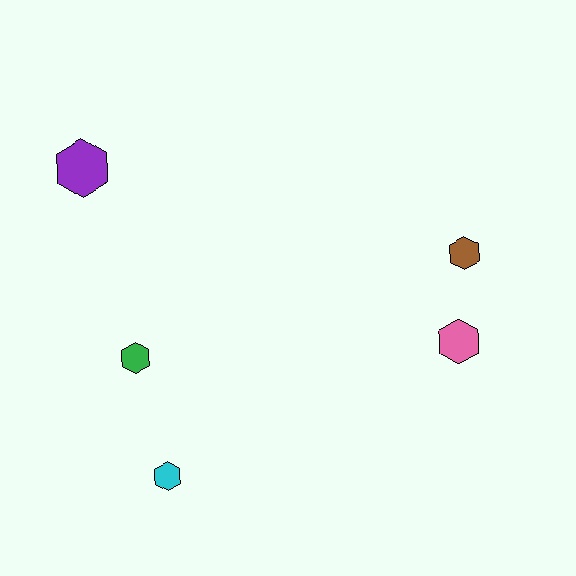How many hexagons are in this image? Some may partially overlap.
There are 5 hexagons.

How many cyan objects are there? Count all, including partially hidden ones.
There is 1 cyan object.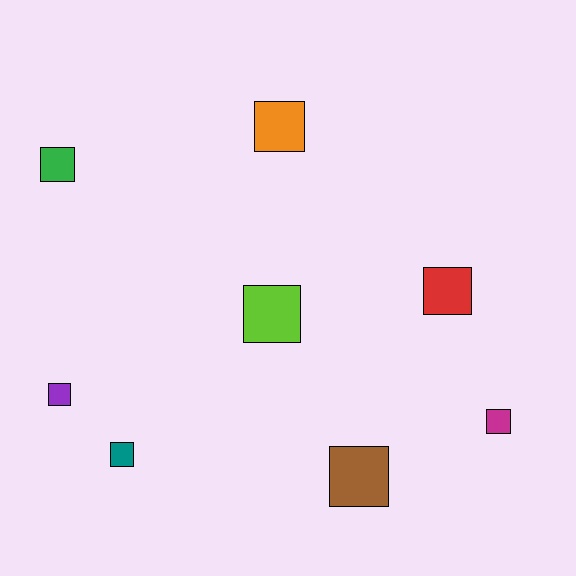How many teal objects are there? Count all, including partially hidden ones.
There is 1 teal object.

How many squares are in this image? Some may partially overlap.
There are 8 squares.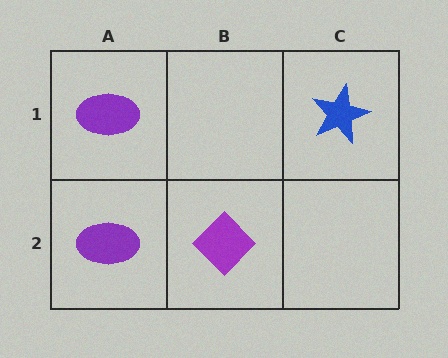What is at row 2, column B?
A purple diamond.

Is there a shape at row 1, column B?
No, that cell is empty.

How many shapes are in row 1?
2 shapes.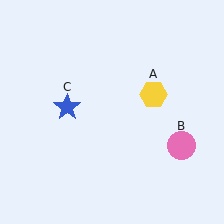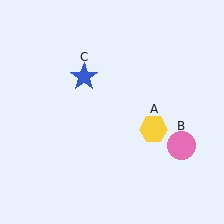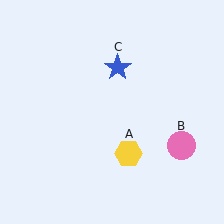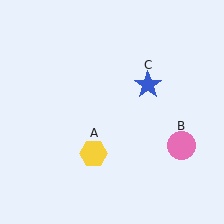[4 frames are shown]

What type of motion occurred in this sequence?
The yellow hexagon (object A), blue star (object C) rotated clockwise around the center of the scene.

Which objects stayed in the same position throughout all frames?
Pink circle (object B) remained stationary.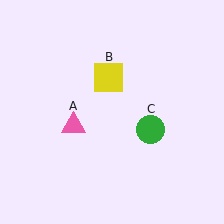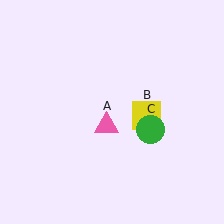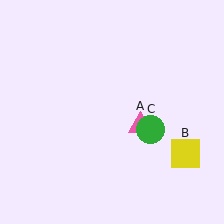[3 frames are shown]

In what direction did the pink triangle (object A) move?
The pink triangle (object A) moved right.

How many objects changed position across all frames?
2 objects changed position: pink triangle (object A), yellow square (object B).